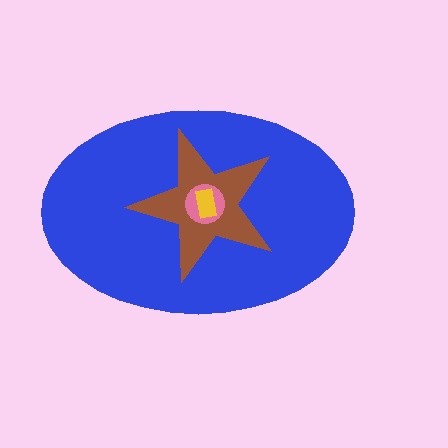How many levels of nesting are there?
4.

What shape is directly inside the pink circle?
The yellow rectangle.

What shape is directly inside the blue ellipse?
The brown star.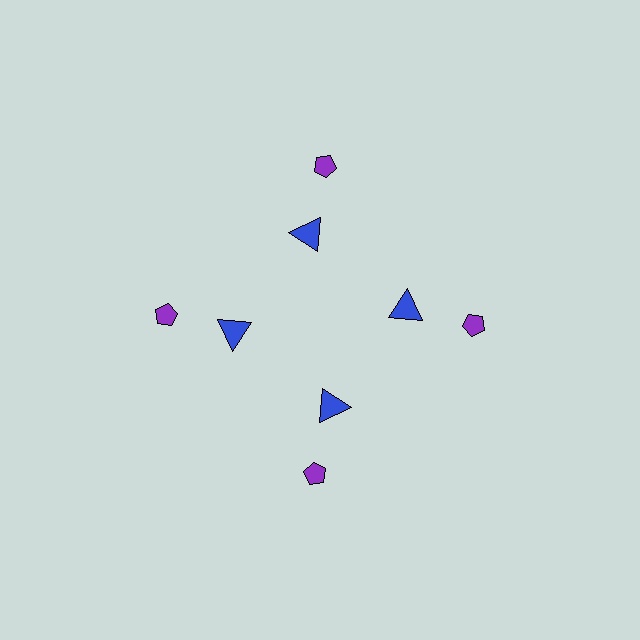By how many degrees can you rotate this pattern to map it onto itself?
The pattern maps onto itself every 90 degrees of rotation.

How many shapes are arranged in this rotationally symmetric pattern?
There are 8 shapes, arranged in 4 groups of 2.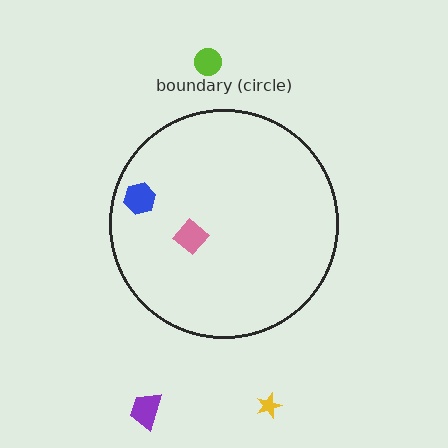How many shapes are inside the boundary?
2 inside, 3 outside.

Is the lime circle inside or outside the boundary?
Outside.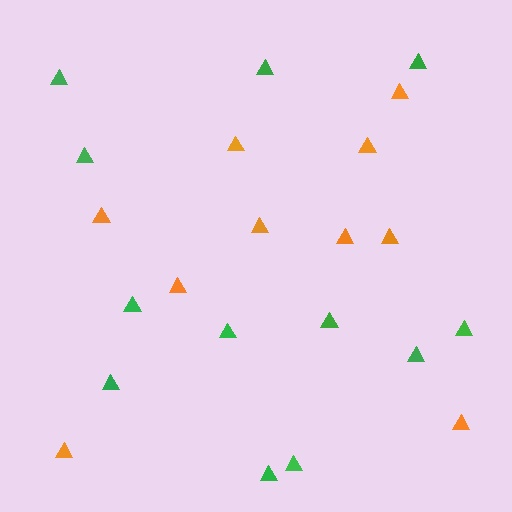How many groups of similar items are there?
There are 2 groups: one group of green triangles (12) and one group of orange triangles (10).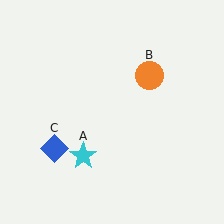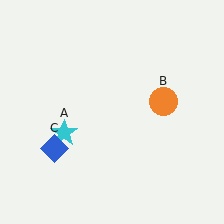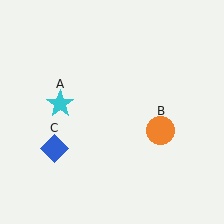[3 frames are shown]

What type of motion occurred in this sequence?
The cyan star (object A), orange circle (object B) rotated clockwise around the center of the scene.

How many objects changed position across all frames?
2 objects changed position: cyan star (object A), orange circle (object B).